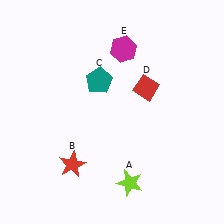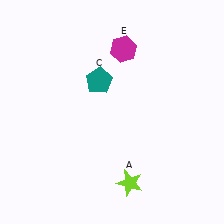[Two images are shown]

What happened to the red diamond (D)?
The red diamond (D) was removed in Image 2. It was in the top-right area of Image 1.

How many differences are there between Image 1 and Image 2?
There are 2 differences between the two images.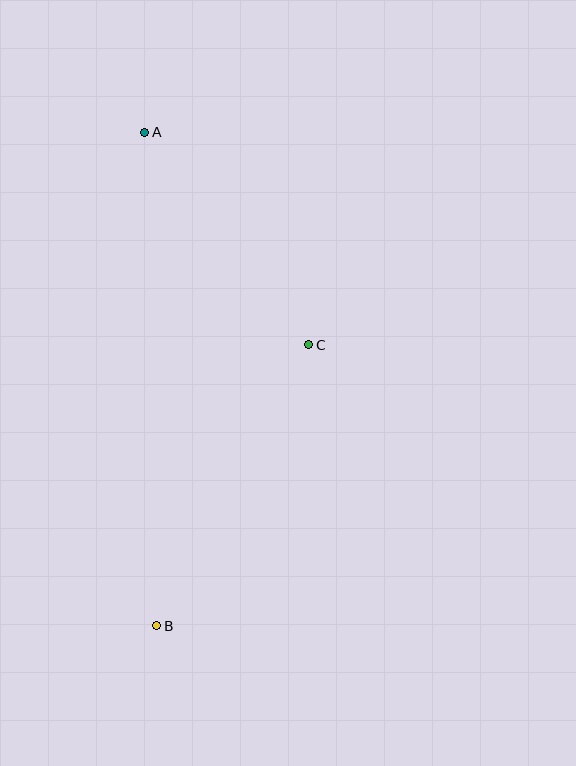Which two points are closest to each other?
Points A and C are closest to each other.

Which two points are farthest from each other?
Points A and B are farthest from each other.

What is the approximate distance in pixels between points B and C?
The distance between B and C is approximately 320 pixels.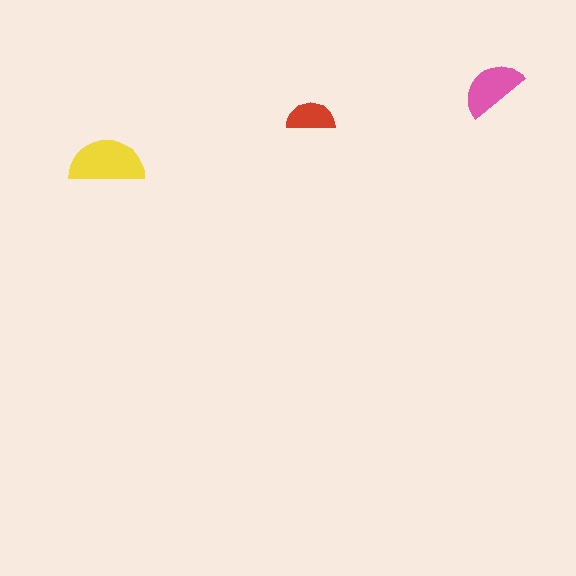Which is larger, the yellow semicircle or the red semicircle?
The yellow one.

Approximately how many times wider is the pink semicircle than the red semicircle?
About 1.5 times wider.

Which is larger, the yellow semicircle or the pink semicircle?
The yellow one.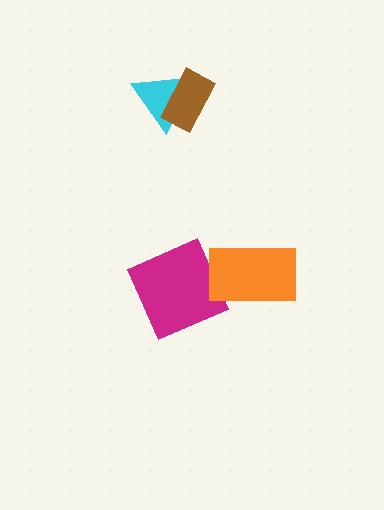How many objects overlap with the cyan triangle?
1 object overlaps with the cyan triangle.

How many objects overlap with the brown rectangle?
1 object overlaps with the brown rectangle.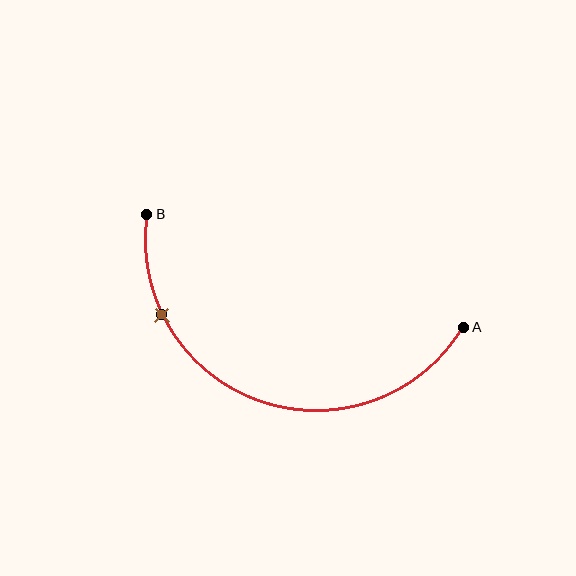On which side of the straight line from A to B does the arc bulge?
The arc bulges below the straight line connecting A and B.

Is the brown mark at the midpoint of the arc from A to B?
No. The brown mark lies on the arc but is closer to endpoint B. The arc midpoint would be at the point on the curve equidistant along the arc from both A and B.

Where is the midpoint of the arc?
The arc midpoint is the point on the curve farthest from the straight line joining A and B. It sits below that line.